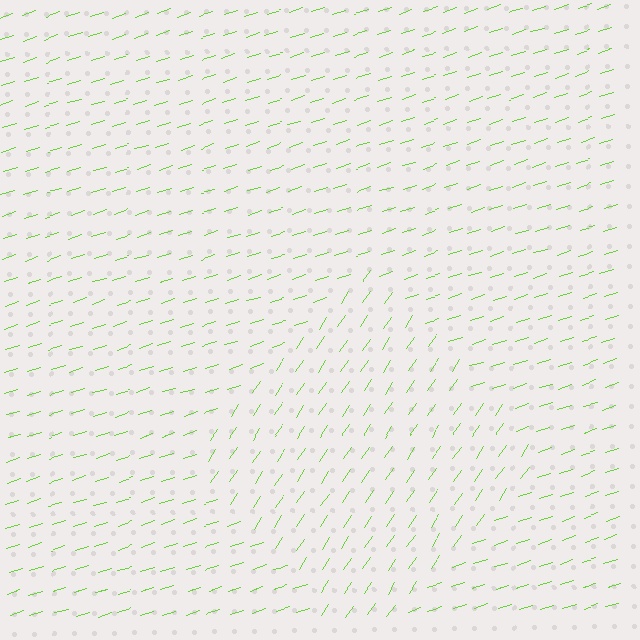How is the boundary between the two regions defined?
The boundary is defined purely by a change in line orientation (approximately 38 degrees difference). All lines are the same color and thickness.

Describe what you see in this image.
The image is filled with small lime line segments. A diamond region in the image has lines oriented differently from the surrounding lines, creating a visible texture boundary.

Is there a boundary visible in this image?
Yes, there is a texture boundary formed by a change in line orientation.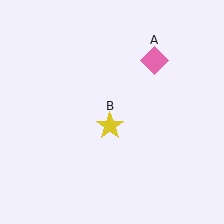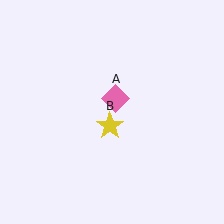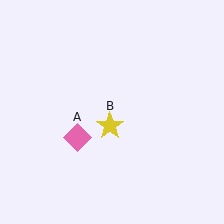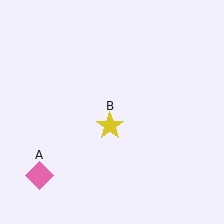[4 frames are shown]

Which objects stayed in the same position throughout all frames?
Yellow star (object B) remained stationary.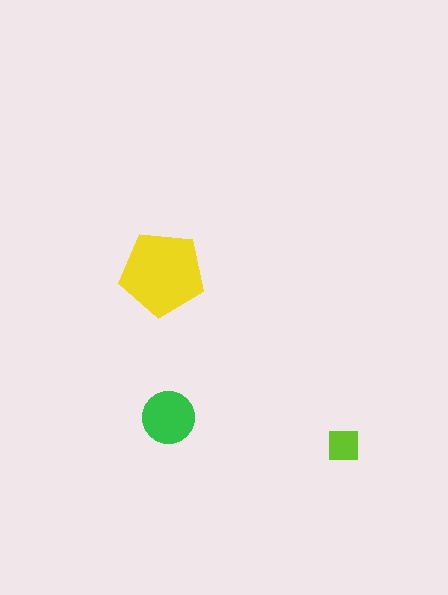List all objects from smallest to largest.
The lime square, the green circle, the yellow pentagon.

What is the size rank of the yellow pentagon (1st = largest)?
1st.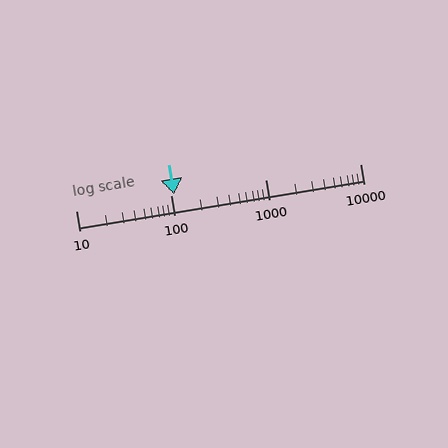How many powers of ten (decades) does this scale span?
The scale spans 3 decades, from 10 to 10000.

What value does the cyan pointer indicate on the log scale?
The pointer indicates approximately 110.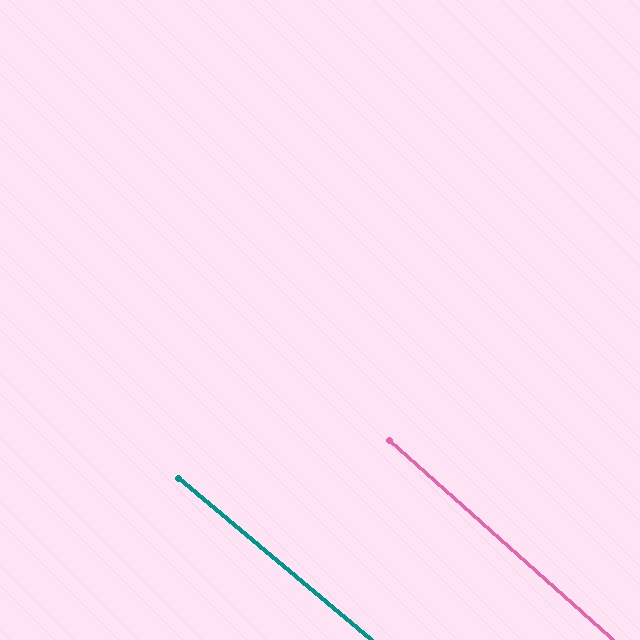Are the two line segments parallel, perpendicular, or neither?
Parallel — their directions differ by only 1.6°.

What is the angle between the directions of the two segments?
Approximately 2 degrees.